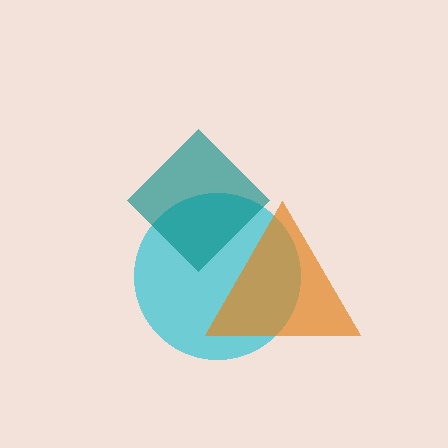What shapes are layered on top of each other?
The layered shapes are: a cyan circle, a teal diamond, an orange triangle.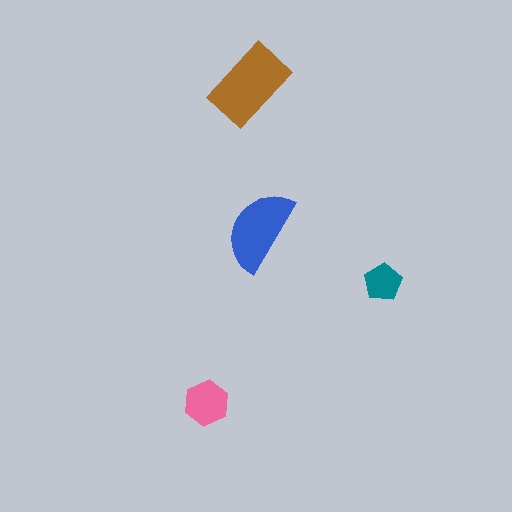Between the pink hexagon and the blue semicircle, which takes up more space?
The blue semicircle.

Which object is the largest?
The brown rectangle.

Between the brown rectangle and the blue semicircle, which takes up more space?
The brown rectangle.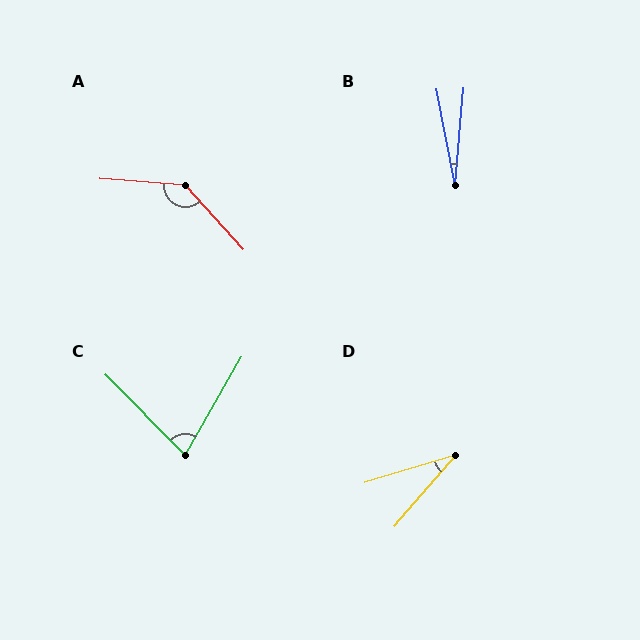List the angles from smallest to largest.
B (16°), D (33°), C (74°), A (136°).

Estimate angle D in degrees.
Approximately 33 degrees.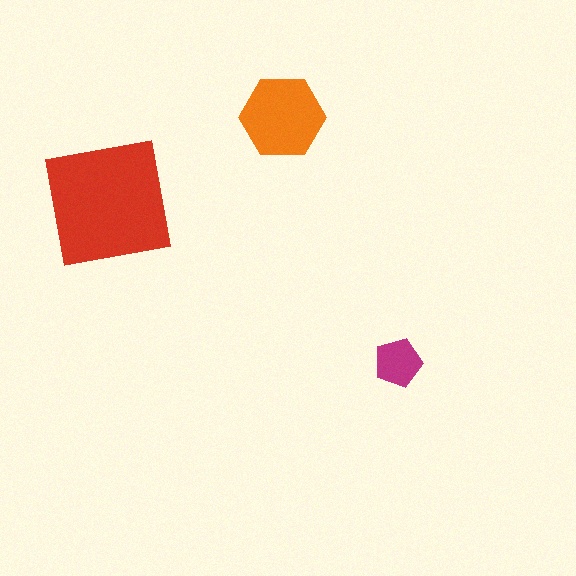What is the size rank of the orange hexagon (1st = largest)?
2nd.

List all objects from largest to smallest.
The red square, the orange hexagon, the magenta pentagon.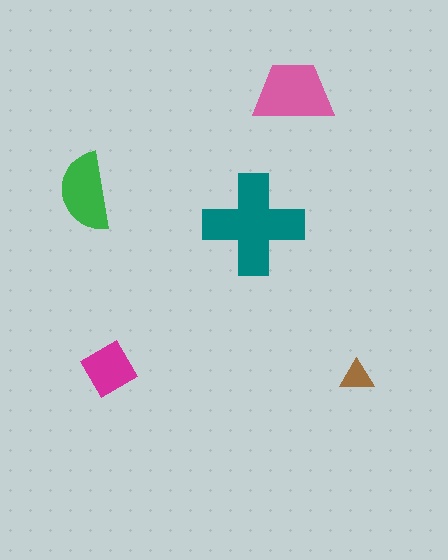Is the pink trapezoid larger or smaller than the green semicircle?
Larger.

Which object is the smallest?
The brown triangle.